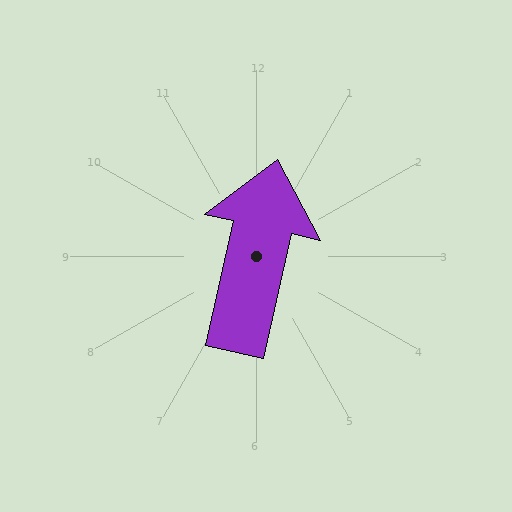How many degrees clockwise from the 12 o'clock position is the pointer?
Approximately 13 degrees.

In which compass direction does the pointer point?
North.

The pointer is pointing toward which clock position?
Roughly 12 o'clock.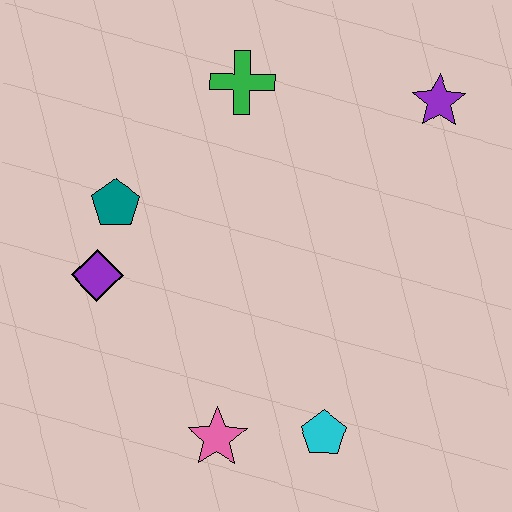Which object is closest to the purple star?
The green cross is closest to the purple star.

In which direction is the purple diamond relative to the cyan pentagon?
The purple diamond is to the left of the cyan pentagon.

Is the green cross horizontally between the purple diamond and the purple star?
Yes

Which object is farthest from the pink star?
The purple star is farthest from the pink star.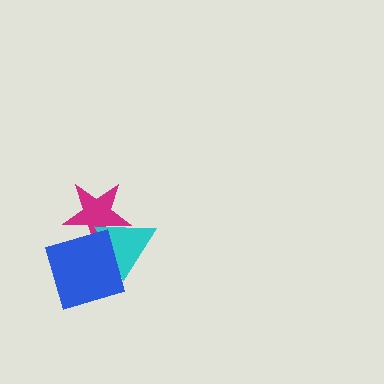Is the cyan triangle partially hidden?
Yes, it is partially covered by another shape.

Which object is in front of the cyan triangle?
The blue diamond is in front of the cyan triangle.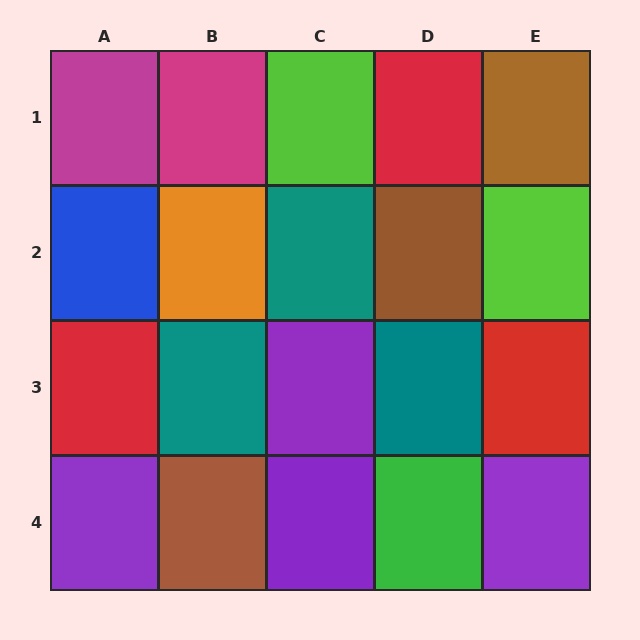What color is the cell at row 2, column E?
Lime.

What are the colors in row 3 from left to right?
Red, teal, purple, teal, red.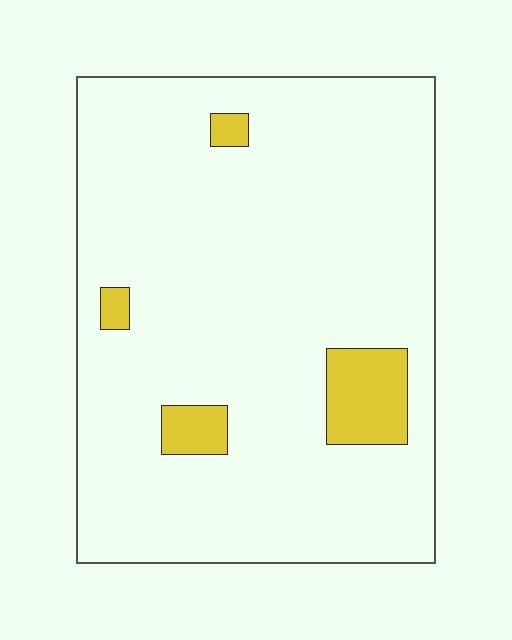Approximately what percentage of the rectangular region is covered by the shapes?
Approximately 10%.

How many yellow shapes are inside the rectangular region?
4.